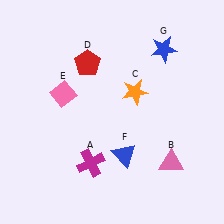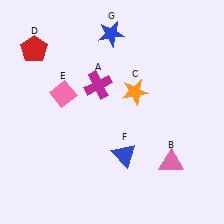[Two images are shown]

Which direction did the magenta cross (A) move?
The magenta cross (A) moved up.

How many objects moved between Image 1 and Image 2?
3 objects moved between the two images.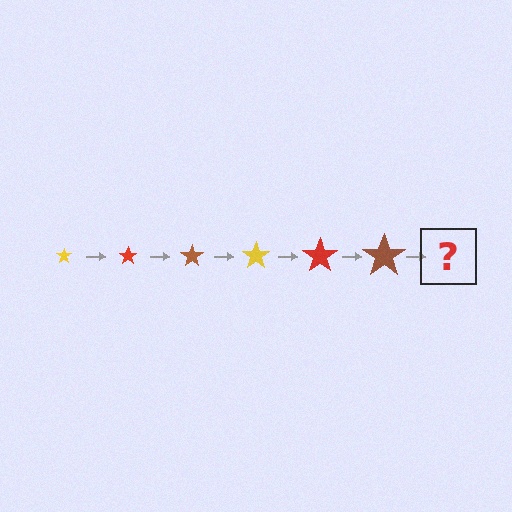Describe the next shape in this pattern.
It should be a yellow star, larger than the previous one.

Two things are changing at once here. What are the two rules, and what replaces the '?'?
The two rules are that the star grows larger each step and the color cycles through yellow, red, and brown. The '?' should be a yellow star, larger than the previous one.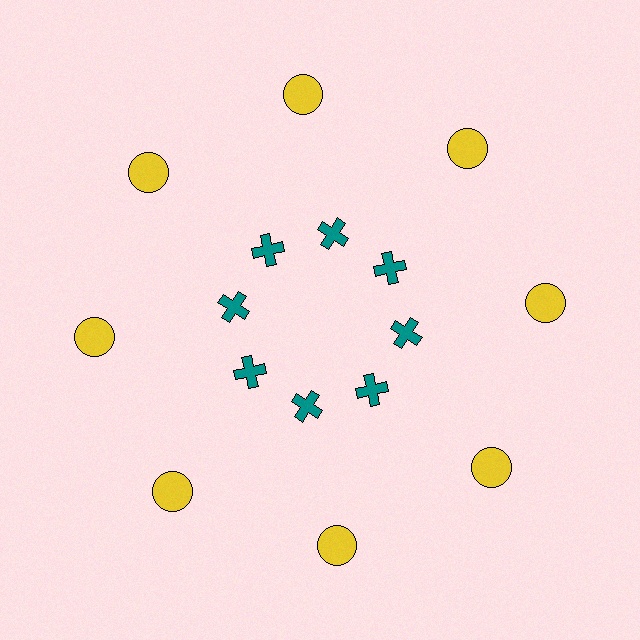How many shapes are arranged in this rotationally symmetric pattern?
There are 16 shapes, arranged in 8 groups of 2.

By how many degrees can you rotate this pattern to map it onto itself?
The pattern maps onto itself every 45 degrees of rotation.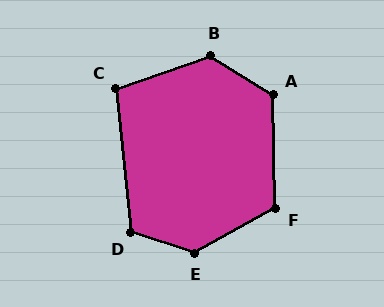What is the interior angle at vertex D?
Approximately 114 degrees (obtuse).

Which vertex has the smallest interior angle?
C, at approximately 104 degrees.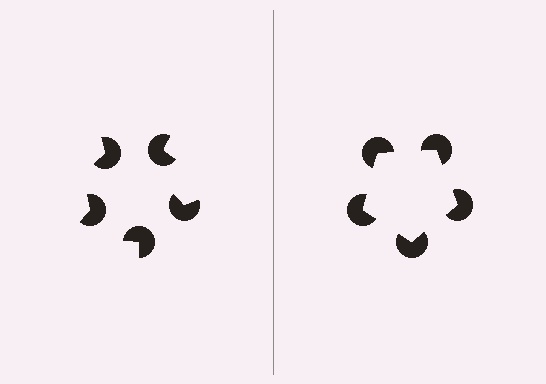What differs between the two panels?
The pac-man discs are positioned identically on both sides; only the wedge orientations differ. On the right they align to a pentagon; on the left they are misaligned.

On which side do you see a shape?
An illusory pentagon appears on the right side. On the left side the wedge cuts are rotated, so no coherent shape forms.